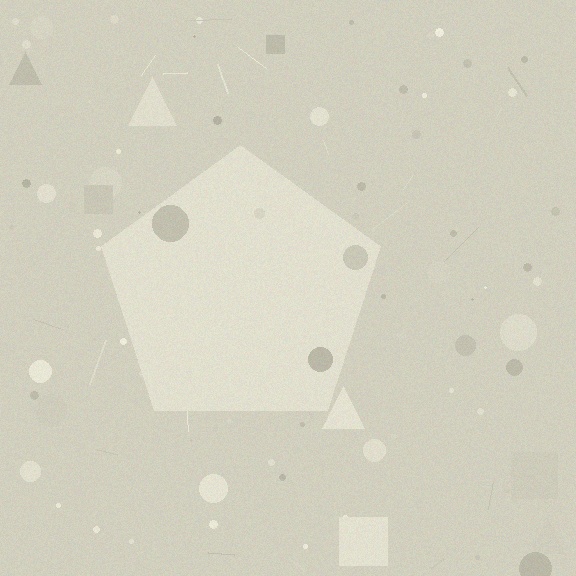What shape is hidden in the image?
A pentagon is hidden in the image.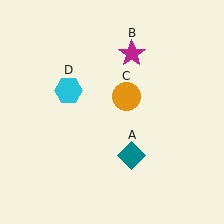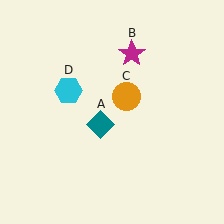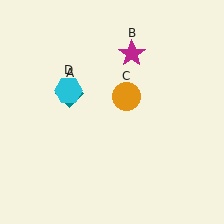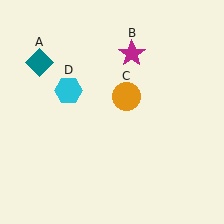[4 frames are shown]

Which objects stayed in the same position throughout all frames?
Magenta star (object B) and orange circle (object C) and cyan hexagon (object D) remained stationary.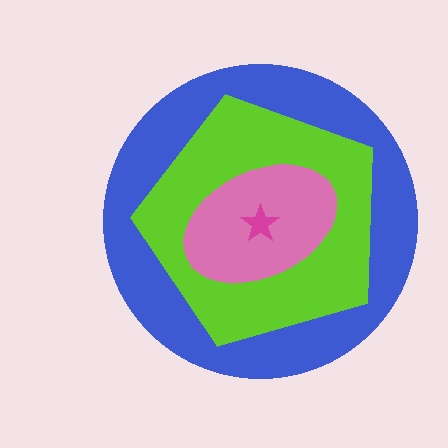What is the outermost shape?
The blue circle.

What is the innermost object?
The magenta star.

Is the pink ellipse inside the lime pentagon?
Yes.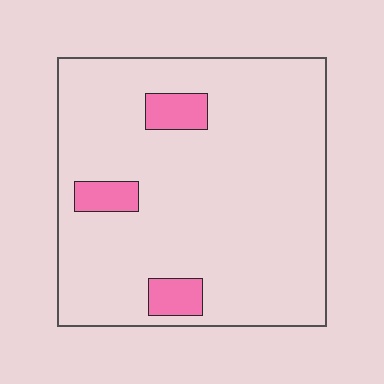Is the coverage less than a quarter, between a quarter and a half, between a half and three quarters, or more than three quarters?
Less than a quarter.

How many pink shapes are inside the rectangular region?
3.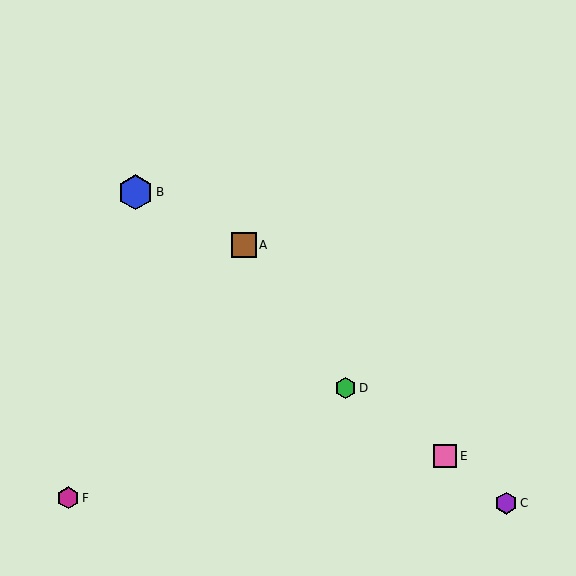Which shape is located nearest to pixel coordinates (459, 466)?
The pink square (labeled E) at (445, 456) is nearest to that location.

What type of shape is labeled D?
Shape D is a green hexagon.